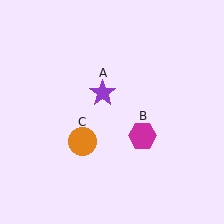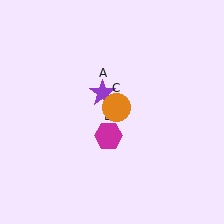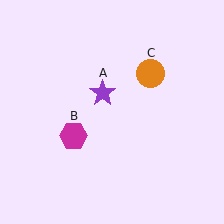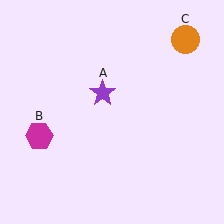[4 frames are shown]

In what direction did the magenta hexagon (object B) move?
The magenta hexagon (object B) moved left.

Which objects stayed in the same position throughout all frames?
Purple star (object A) remained stationary.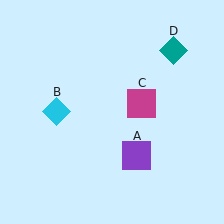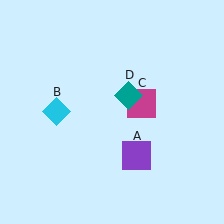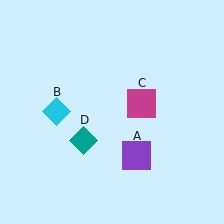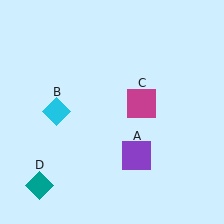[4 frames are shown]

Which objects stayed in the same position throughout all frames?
Purple square (object A) and cyan diamond (object B) and magenta square (object C) remained stationary.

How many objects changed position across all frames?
1 object changed position: teal diamond (object D).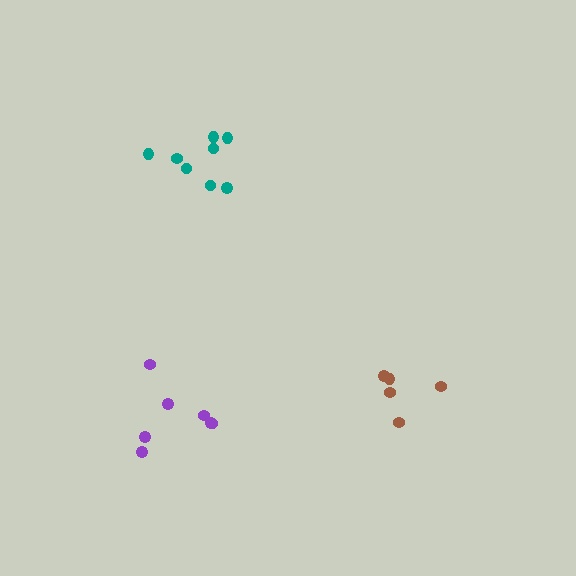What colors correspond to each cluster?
The clusters are colored: brown, teal, purple.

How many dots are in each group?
Group 1: 5 dots, Group 2: 8 dots, Group 3: 7 dots (20 total).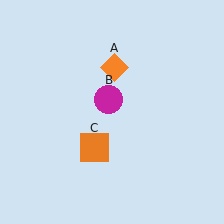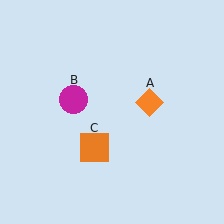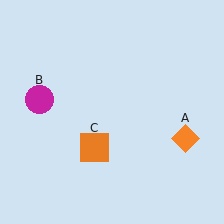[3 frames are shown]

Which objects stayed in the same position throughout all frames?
Orange square (object C) remained stationary.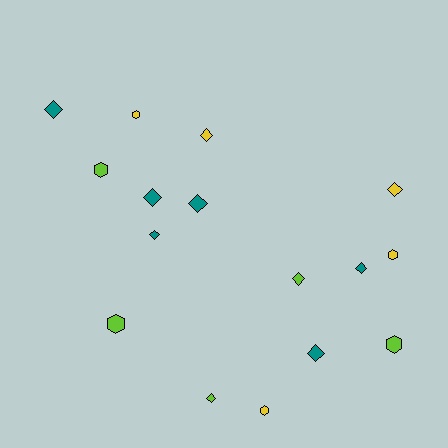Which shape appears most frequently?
Diamond, with 10 objects.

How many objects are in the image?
There are 16 objects.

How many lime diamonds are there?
There are 2 lime diamonds.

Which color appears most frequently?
Teal, with 6 objects.